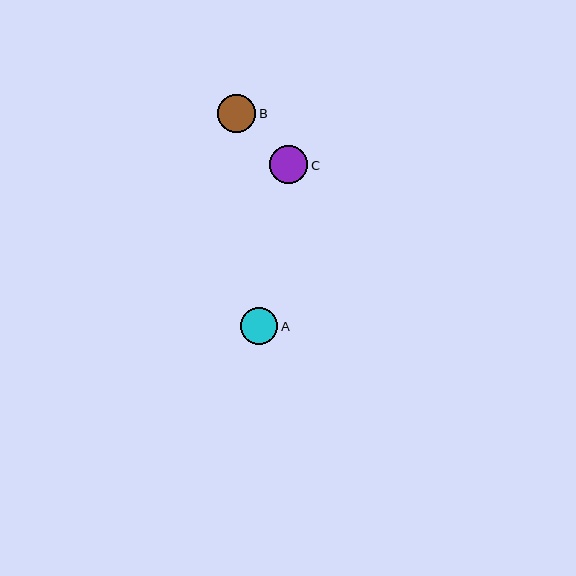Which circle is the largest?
Circle C is the largest with a size of approximately 38 pixels.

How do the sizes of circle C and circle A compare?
Circle C and circle A are approximately the same size.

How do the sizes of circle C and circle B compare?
Circle C and circle B are approximately the same size.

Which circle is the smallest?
Circle A is the smallest with a size of approximately 37 pixels.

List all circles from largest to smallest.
From largest to smallest: C, B, A.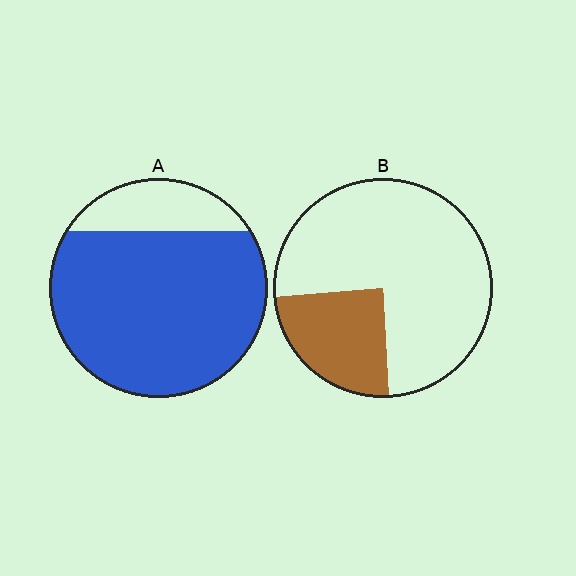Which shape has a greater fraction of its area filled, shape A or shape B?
Shape A.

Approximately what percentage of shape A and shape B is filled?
A is approximately 80% and B is approximately 25%.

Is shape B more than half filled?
No.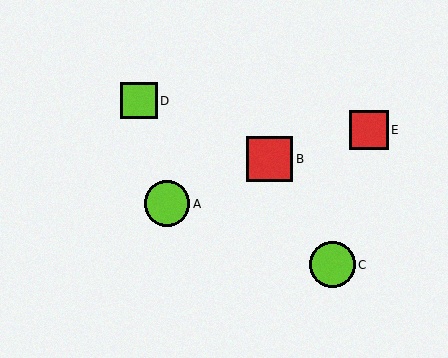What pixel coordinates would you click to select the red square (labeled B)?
Click at (270, 159) to select the red square B.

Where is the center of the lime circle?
The center of the lime circle is at (167, 204).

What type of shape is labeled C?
Shape C is a lime circle.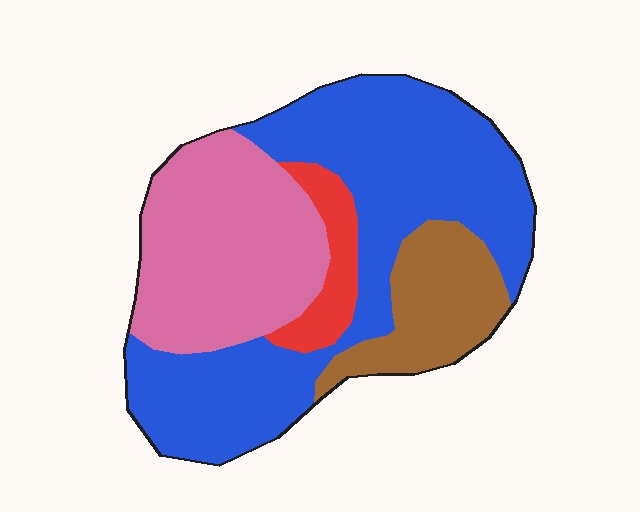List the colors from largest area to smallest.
From largest to smallest: blue, pink, brown, red.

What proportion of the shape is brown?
Brown covers about 15% of the shape.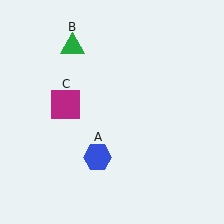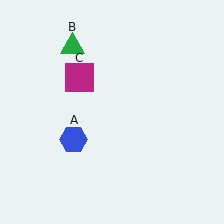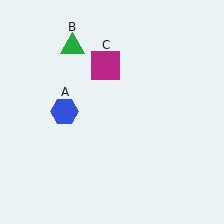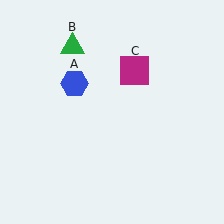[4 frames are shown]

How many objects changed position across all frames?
2 objects changed position: blue hexagon (object A), magenta square (object C).